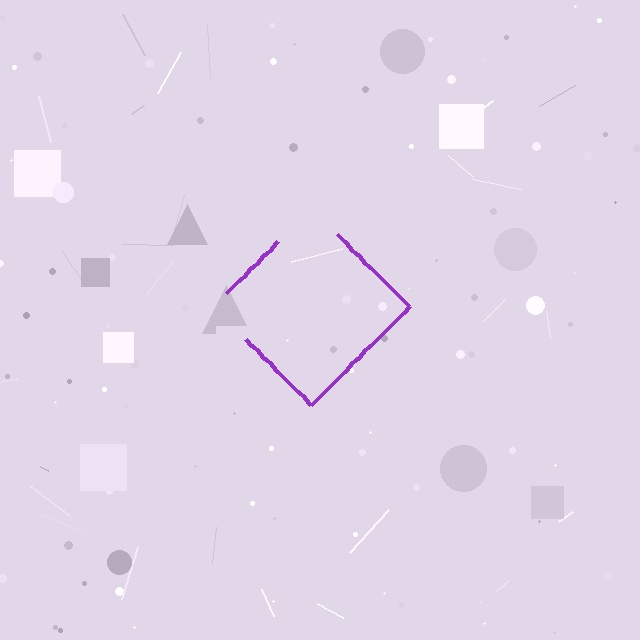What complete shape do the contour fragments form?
The contour fragments form a diamond.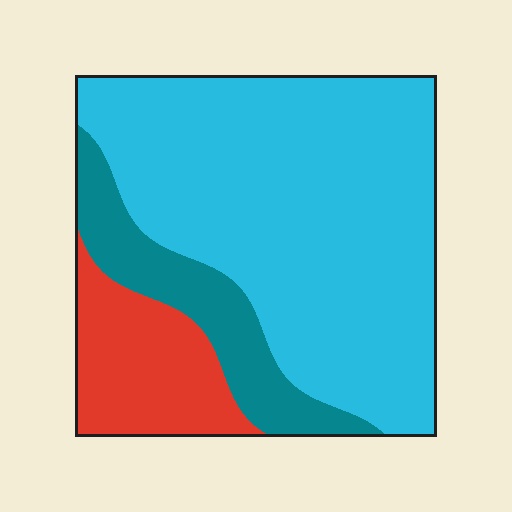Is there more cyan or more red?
Cyan.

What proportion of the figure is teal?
Teal takes up about one sixth (1/6) of the figure.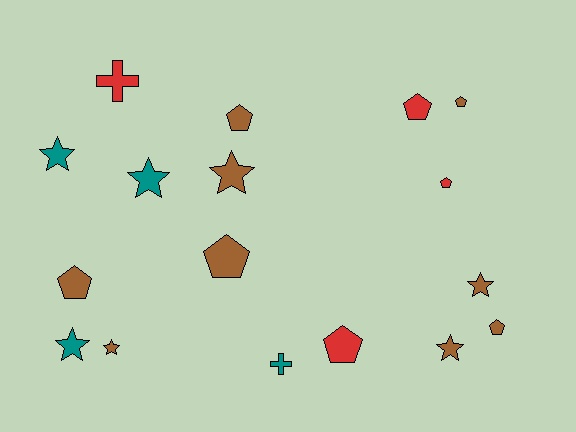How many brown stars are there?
There are 4 brown stars.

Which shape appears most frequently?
Pentagon, with 8 objects.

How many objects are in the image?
There are 17 objects.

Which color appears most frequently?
Brown, with 9 objects.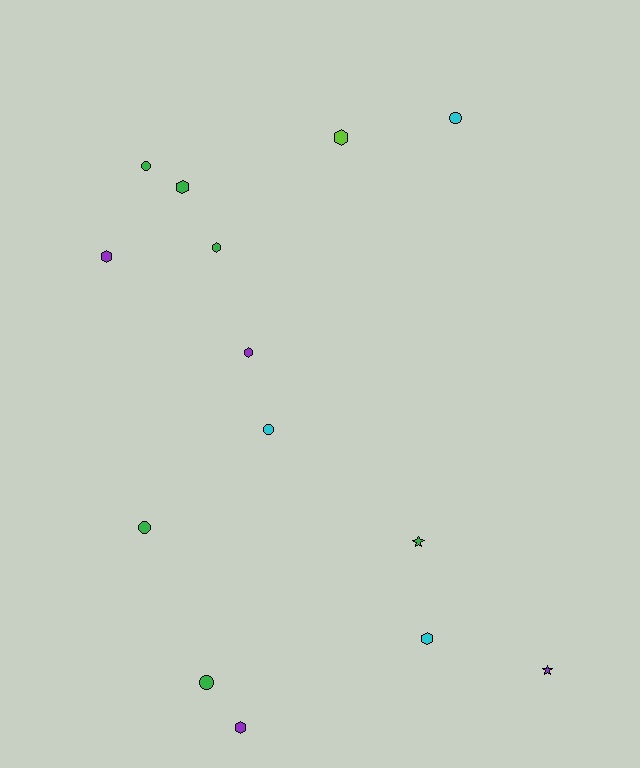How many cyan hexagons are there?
There is 1 cyan hexagon.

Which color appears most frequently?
Green, with 6 objects.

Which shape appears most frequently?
Hexagon, with 7 objects.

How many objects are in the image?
There are 14 objects.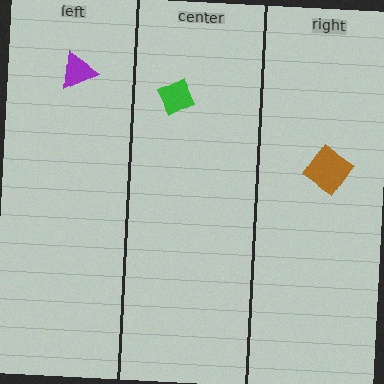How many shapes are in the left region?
1.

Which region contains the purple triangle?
The left region.